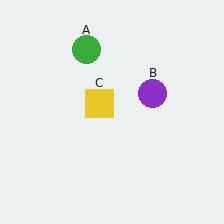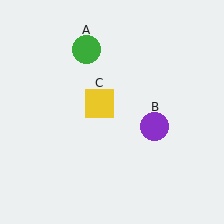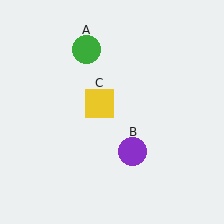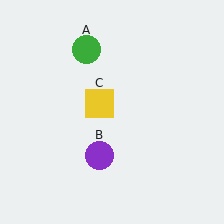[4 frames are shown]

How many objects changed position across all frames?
1 object changed position: purple circle (object B).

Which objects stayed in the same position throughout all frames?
Green circle (object A) and yellow square (object C) remained stationary.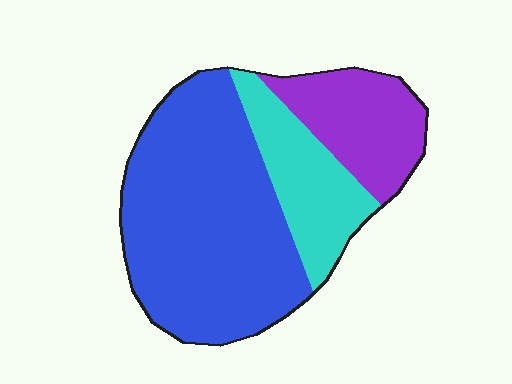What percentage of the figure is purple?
Purple covers around 20% of the figure.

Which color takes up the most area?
Blue, at roughly 60%.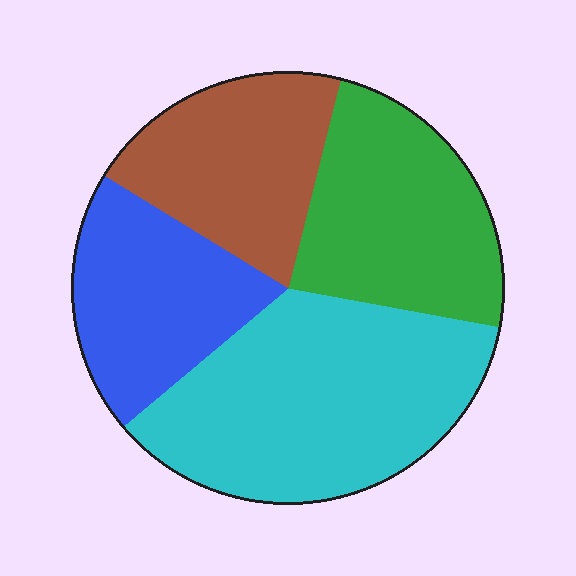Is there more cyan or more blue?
Cyan.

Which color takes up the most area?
Cyan, at roughly 35%.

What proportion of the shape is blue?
Blue covers around 20% of the shape.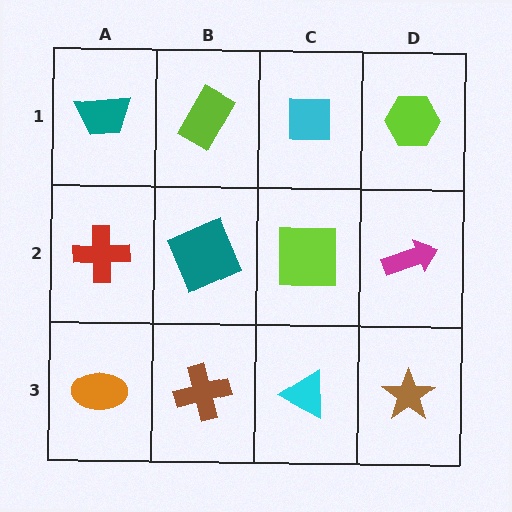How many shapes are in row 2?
4 shapes.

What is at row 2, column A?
A red cross.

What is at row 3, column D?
A brown star.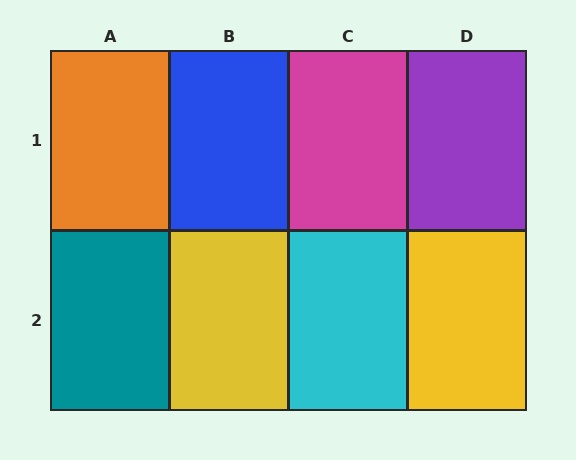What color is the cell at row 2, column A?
Teal.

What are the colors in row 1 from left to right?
Orange, blue, magenta, purple.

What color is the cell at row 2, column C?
Cyan.